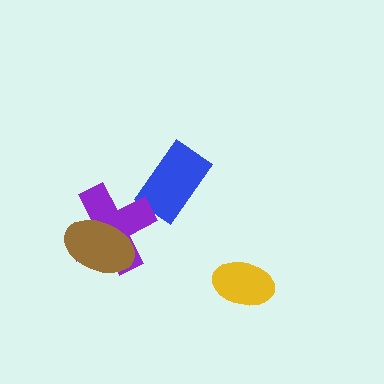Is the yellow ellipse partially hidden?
No, no other shape covers it.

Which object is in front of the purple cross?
The brown ellipse is in front of the purple cross.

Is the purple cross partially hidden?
Yes, it is partially covered by another shape.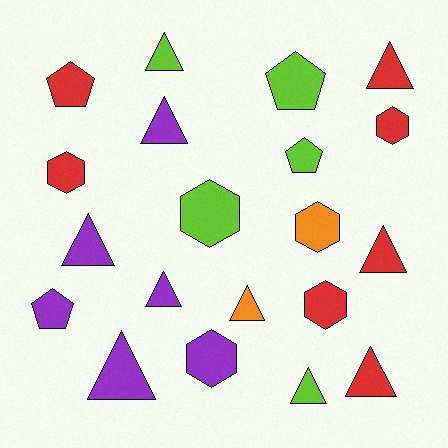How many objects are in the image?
There are 20 objects.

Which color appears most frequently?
Red, with 7 objects.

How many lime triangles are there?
There are 2 lime triangles.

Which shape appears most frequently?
Triangle, with 10 objects.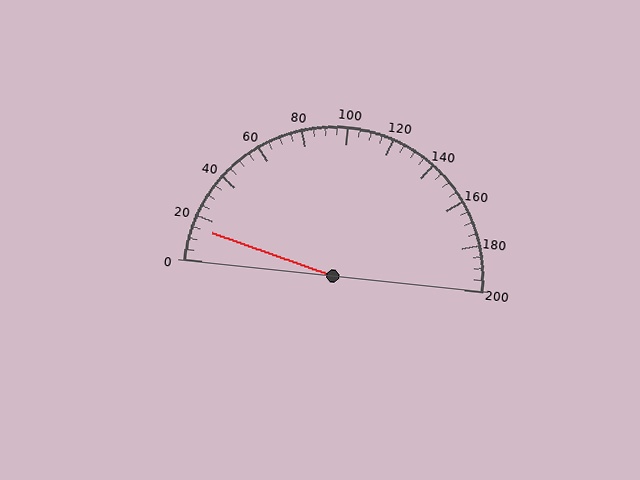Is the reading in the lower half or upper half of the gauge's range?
The reading is in the lower half of the range (0 to 200).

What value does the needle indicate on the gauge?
The needle indicates approximately 15.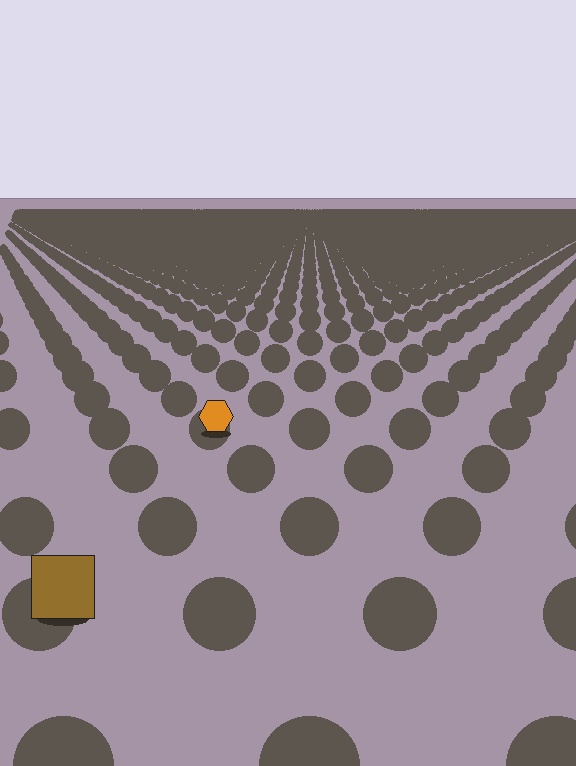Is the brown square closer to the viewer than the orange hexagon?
Yes. The brown square is closer — you can tell from the texture gradient: the ground texture is coarser near it.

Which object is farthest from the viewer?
The orange hexagon is farthest from the viewer. It appears smaller and the ground texture around it is denser.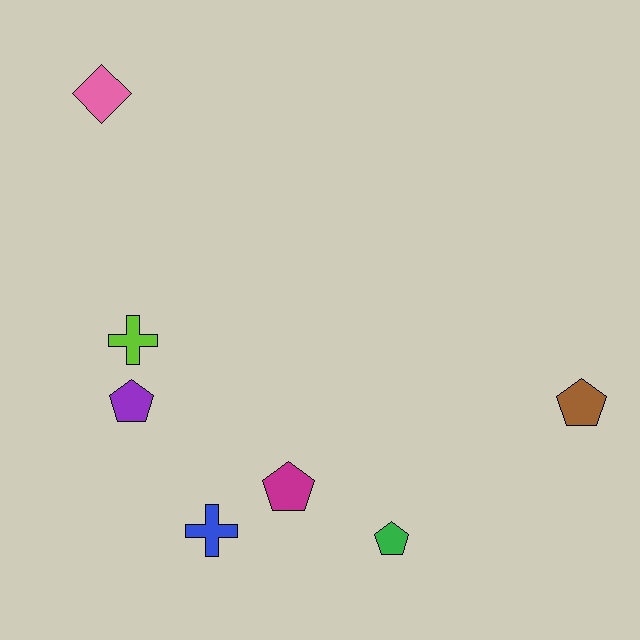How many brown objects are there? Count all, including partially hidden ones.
There is 1 brown object.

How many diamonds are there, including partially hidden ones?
There is 1 diamond.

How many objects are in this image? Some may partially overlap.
There are 7 objects.